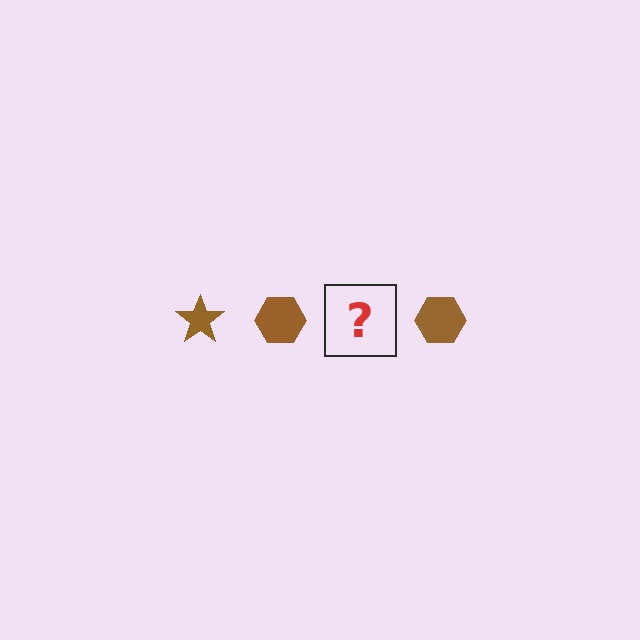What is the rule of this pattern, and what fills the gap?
The rule is that the pattern cycles through star, hexagon shapes in brown. The gap should be filled with a brown star.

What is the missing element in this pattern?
The missing element is a brown star.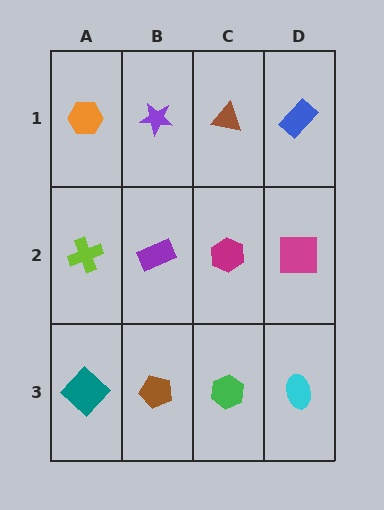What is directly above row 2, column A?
An orange hexagon.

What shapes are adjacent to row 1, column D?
A magenta square (row 2, column D), a brown triangle (row 1, column C).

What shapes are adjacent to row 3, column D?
A magenta square (row 2, column D), a green hexagon (row 3, column C).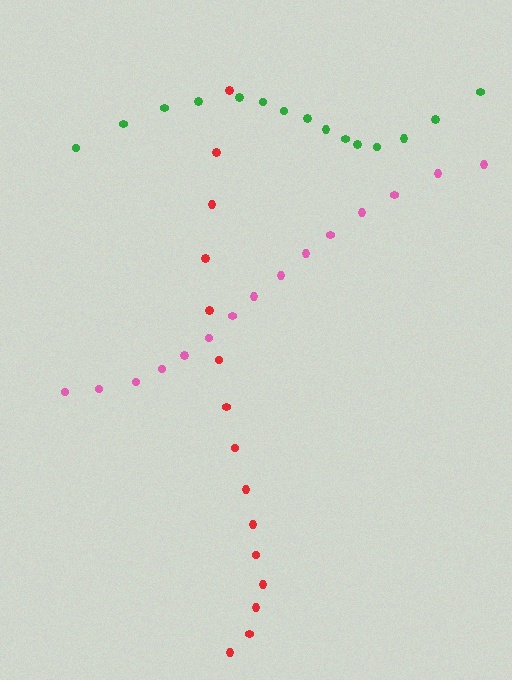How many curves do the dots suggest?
There are 3 distinct paths.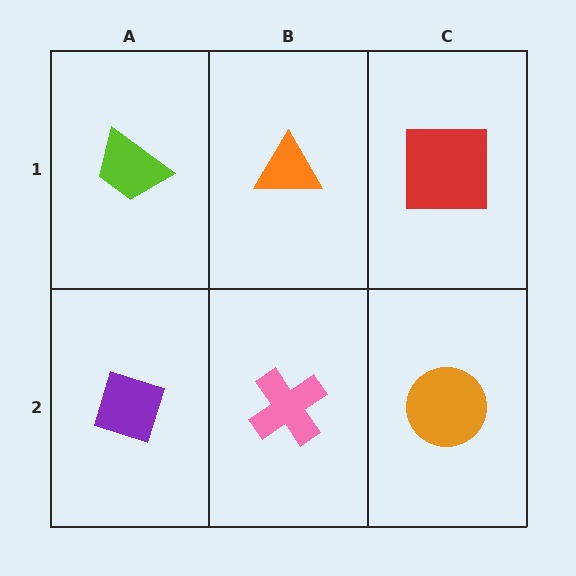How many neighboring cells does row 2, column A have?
2.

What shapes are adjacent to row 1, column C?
An orange circle (row 2, column C), an orange triangle (row 1, column B).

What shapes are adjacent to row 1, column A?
A purple diamond (row 2, column A), an orange triangle (row 1, column B).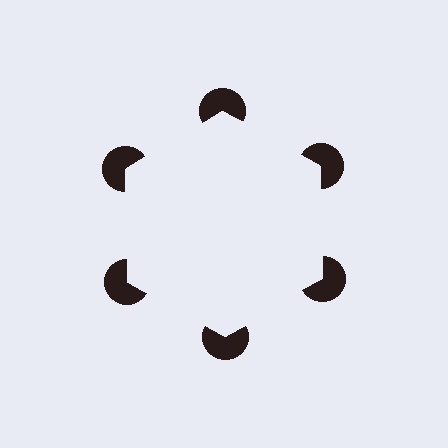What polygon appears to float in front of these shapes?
An illusory hexagon — its edges are inferred from the aligned wedge cuts in the pac-man discs, not physically drawn.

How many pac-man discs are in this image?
There are 6 — one at each vertex of the illusory hexagon.